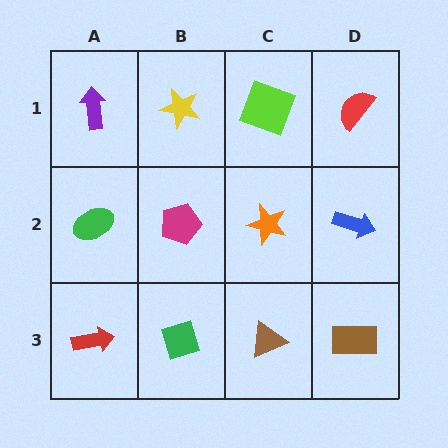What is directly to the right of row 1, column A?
A yellow star.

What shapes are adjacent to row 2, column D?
A red semicircle (row 1, column D), a brown rectangle (row 3, column D), an orange star (row 2, column C).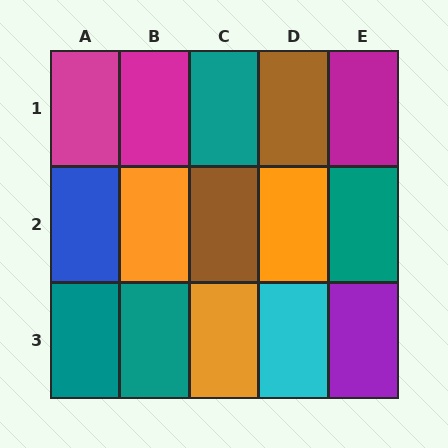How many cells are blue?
1 cell is blue.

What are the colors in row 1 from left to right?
Magenta, magenta, teal, brown, magenta.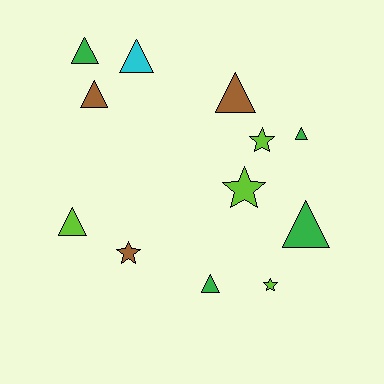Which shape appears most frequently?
Triangle, with 8 objects.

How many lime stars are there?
There are 3 lime stars.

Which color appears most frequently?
Green, with 4 objects.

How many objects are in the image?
There are 12 objects.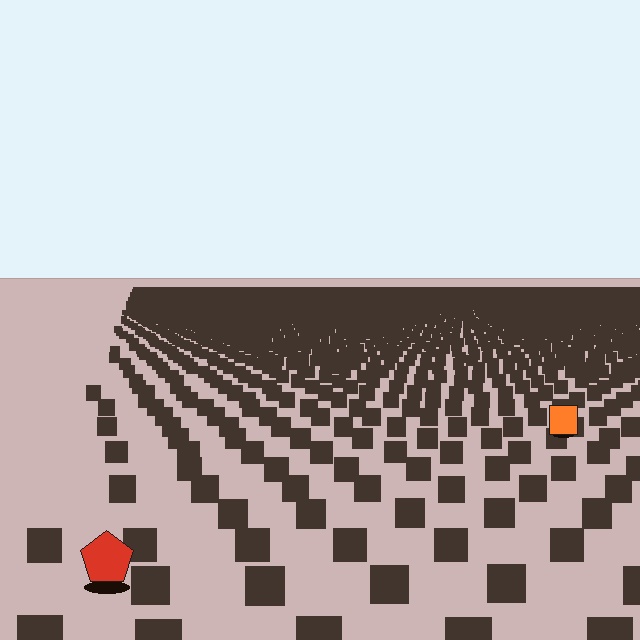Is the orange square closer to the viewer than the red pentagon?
No. The red pentagon is closer — you can tell from the texture gradient: the ground texture is coarser near it.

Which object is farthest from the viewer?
The orange square is farthest from the viewer. It appears smaller and the ground texture around it is denser.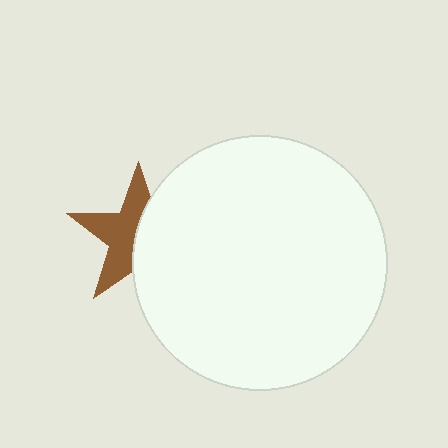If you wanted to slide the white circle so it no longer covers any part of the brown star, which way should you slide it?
Slide it right — that is the most direct way to separate the two shapes.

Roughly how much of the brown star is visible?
About half of it is visible (roughly 53%).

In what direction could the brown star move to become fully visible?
The brown star could move left. That would shift it out from behind the white circle entirely.